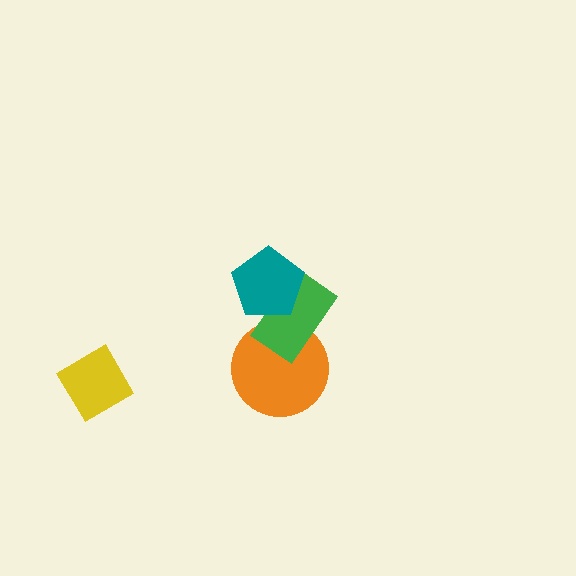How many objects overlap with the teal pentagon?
1 object overlaps with the teal pentagon.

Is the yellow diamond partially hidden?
No, no other shape covers it.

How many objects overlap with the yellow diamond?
0 objects overlap with the yellow diamond.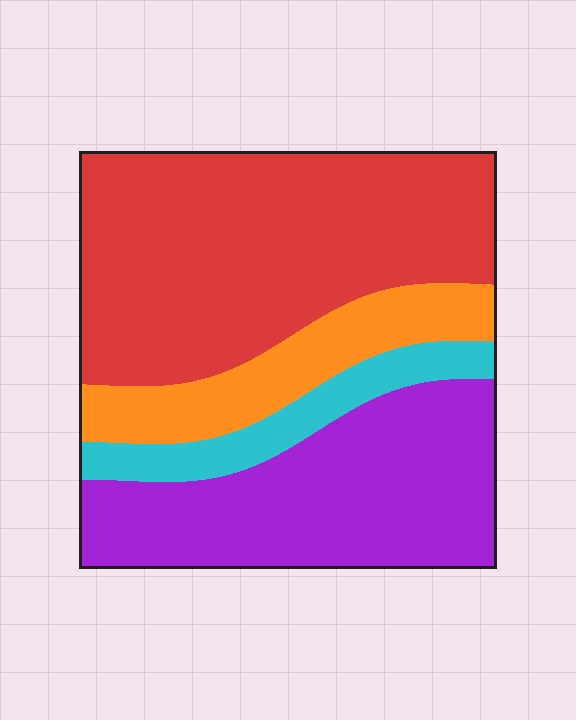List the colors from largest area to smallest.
From largest to smallest: red, purple, orange, cyan.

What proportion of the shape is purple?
Purple covers 31% of the shape.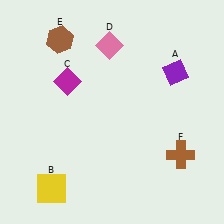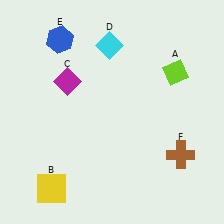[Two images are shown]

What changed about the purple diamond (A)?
In Image 1, A is purple. In Image 2, it changed to lime.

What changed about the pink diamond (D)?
In Image 1, D is pink. In Image 2, it changed to cyan.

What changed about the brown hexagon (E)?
In Image 1, E is brown. In Image 2, it changed to blue.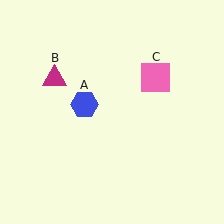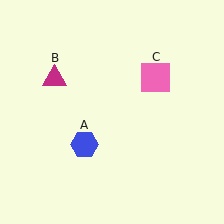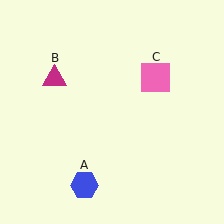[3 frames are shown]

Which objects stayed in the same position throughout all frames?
Magenta triangle (object B) and pink square (object C) remained stationary.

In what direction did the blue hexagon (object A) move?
The blue hexagon (object A) moved down.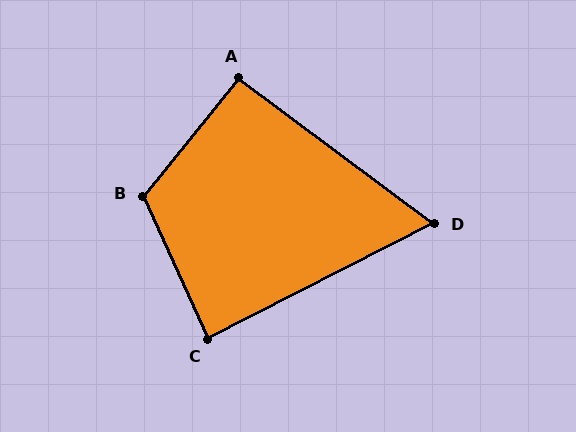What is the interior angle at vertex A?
Approximately 92 degrees (approximately right).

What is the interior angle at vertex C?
Approximately 88 degrees (approximately right).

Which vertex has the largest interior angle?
B, at approximately 116 degrees.